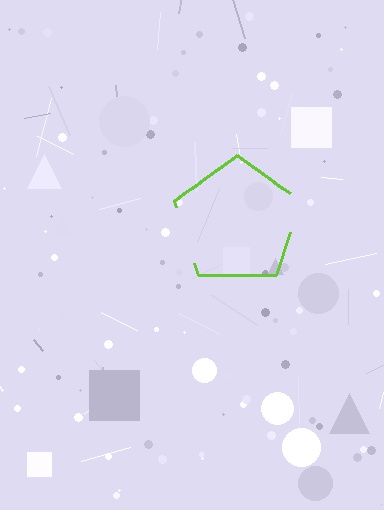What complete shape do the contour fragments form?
The contour fragments form a pentagon.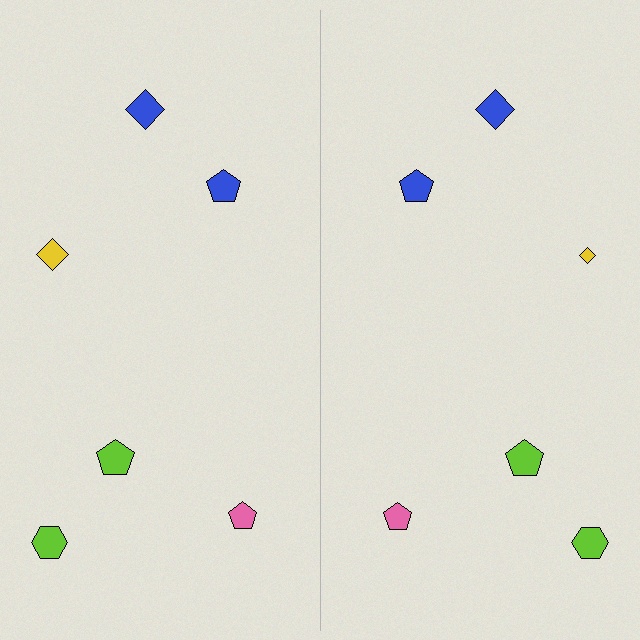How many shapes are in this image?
There are 12 shapes in this image.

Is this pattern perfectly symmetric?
No, the pattern is not perfectly symmetric. The yellow diamond on the right side has a different size than its mirror counterpart.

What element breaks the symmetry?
The yellow diamond on the right side has a different size than its mirror counterpart.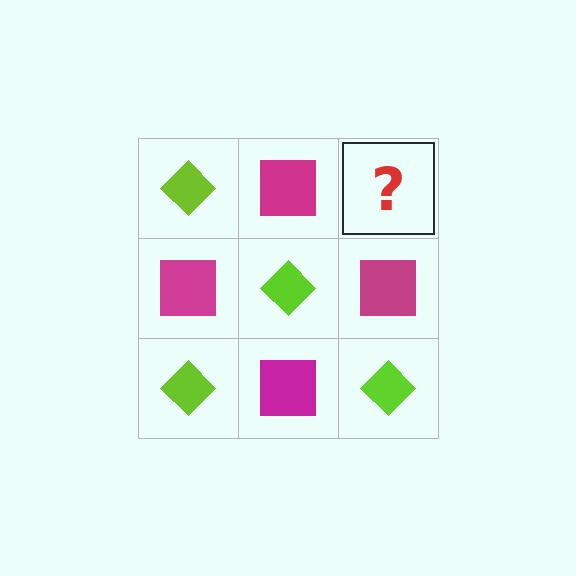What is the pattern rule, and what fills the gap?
The rule is that it alternates lime diamond and magenta square in a checkerboard pattern. The gap should be filled with a lime diamond.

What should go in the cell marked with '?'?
The missing cell should contain a lime diamond.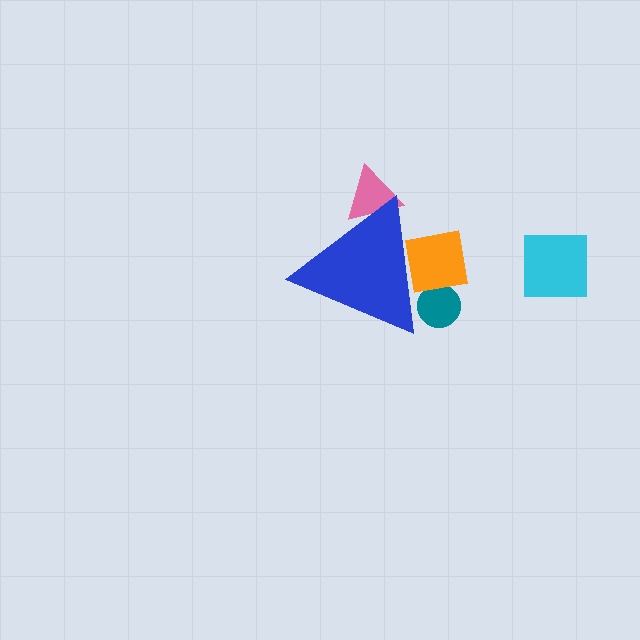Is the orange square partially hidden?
Yes, the orange square is partially hidden behind the blue triangle.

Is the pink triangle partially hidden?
Yes, the pink triangle is partially hidden behind the blue triangle.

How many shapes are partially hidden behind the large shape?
3 shapes are partially hidden.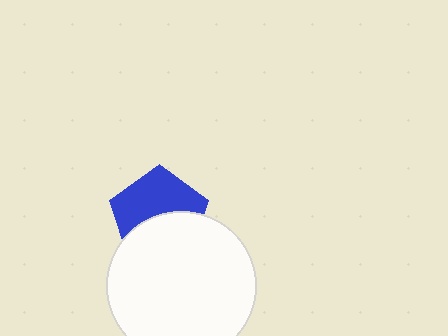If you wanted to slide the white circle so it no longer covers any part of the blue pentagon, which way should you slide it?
Slide it down — that is the most direct way to separate the two shapes.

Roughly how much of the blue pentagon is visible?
About half of it is visible (roughly 54%).